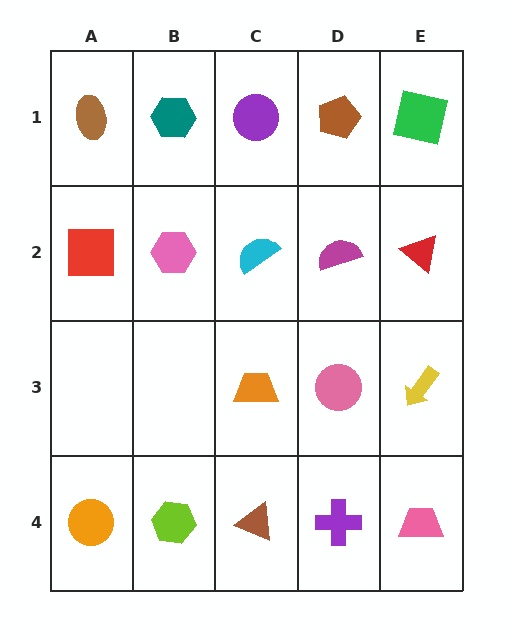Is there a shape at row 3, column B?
No, that cell is empty.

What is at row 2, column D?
A magenta semicircle.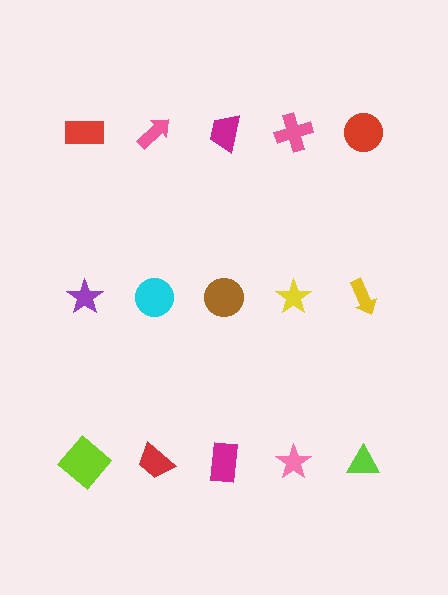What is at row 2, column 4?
A yellow star.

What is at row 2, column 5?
A yellow arrow.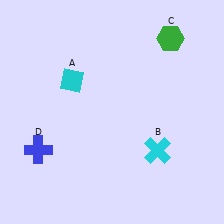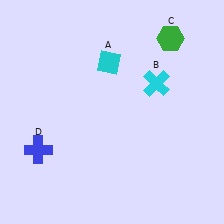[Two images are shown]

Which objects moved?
The objects that moved are: the cyan diamond (A), the cyan cross (B).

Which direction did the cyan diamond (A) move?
The cyan diamond (A) moved right.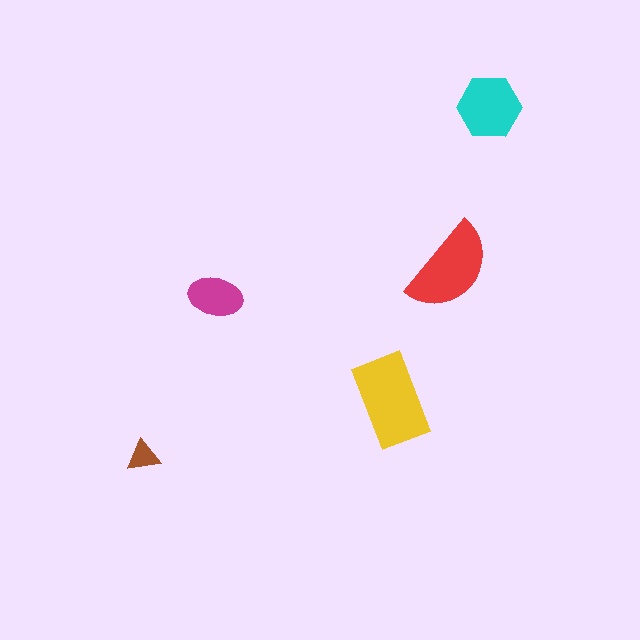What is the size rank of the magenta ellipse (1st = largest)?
4th.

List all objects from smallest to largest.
The brown triangle, the magenta ellipse, the cyan hexagon, the red semicircle, the yellow rectangle.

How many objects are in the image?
There are 5 objects in the image.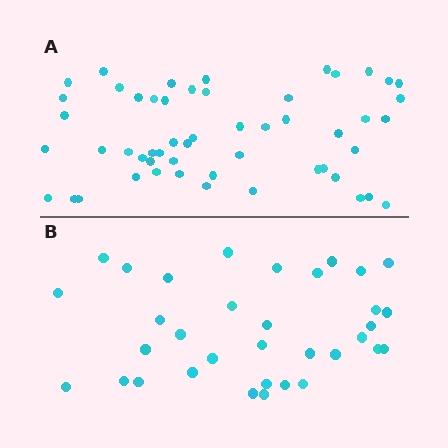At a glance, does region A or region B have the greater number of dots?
Region A (the top region) has more dots.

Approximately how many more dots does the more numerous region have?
Region A has approximately 20 more dots than region B.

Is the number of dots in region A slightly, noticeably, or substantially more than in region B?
Region A has substantially more. The ratio is roughly 1.6 to 1.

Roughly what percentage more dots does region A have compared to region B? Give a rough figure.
About 55% more.